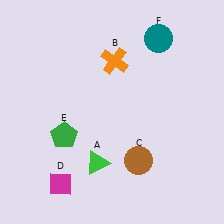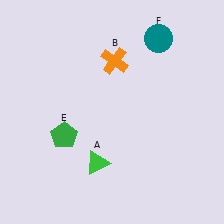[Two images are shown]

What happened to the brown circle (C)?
The brown circle (C) was removed in Image 2. It was in the bottom-right area of Image 1.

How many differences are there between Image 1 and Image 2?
There are 2 differences between the two images.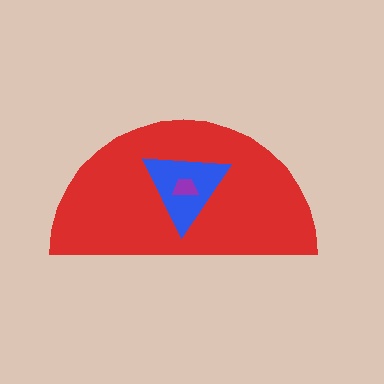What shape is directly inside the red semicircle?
The blue triangle.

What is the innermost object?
The purple trapezoid.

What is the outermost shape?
The red semicircle.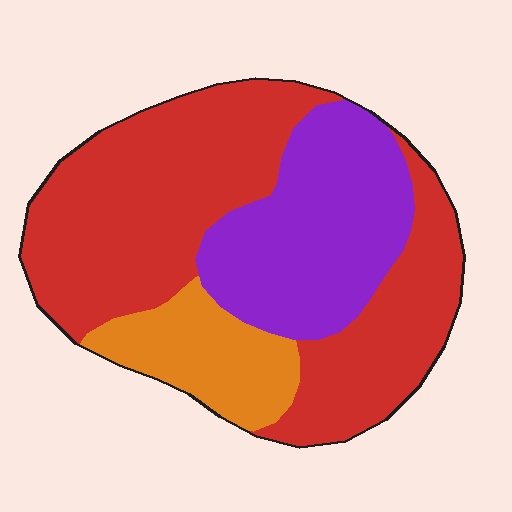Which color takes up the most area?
Red, at roughly 55%.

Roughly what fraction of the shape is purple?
Purple covers about 30% of the shape.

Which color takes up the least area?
Orange, at roughly 15%.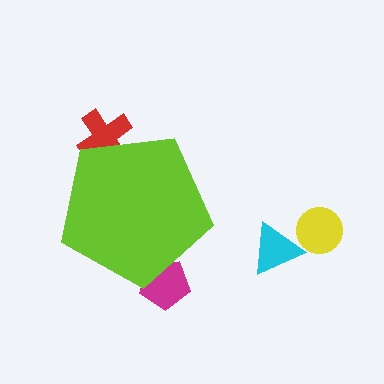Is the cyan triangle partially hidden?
No, the cyan triangle is fully visible.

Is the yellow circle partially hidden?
No, the yellow circle is fully visible.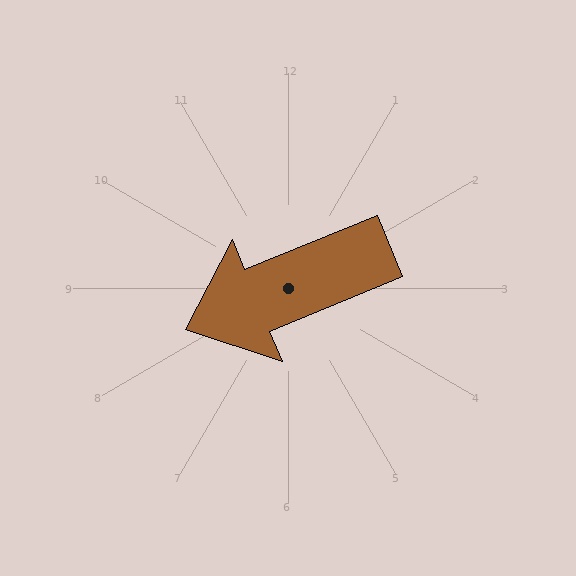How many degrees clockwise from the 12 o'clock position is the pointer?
Approximately 248 degrees.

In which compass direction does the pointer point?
West.